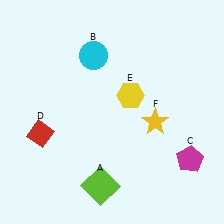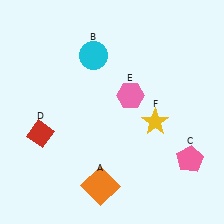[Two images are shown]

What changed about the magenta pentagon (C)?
In Image 1, C is magenta. In Image 2, it changed to pink.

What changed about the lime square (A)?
In Image 1, A is lime. In Image 2, it changed to orange.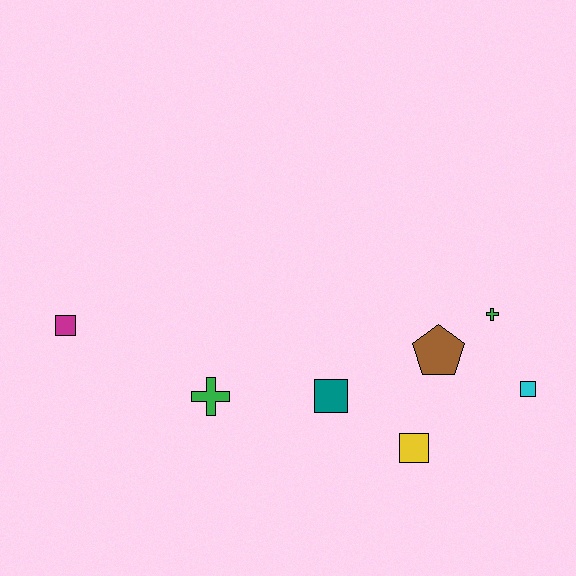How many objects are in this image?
There are 7 objects.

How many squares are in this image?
There are 4 squares.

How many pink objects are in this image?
There are no pink objects.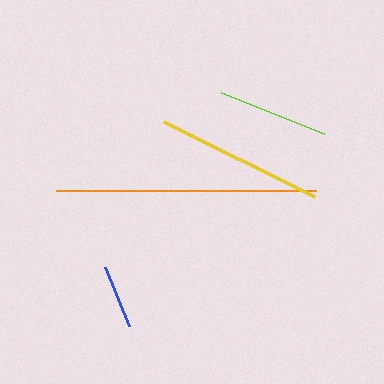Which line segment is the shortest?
The blue line is the shortest at approximately 64 pixels.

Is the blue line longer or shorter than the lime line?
The lime line is longer than the blue line.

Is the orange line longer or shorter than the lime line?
The orange line is longer than the lime line.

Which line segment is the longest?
The orange line is the longest at approximately 260 pixels.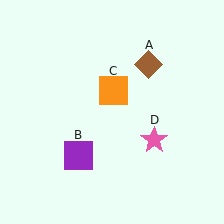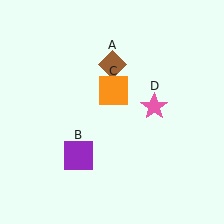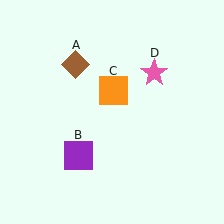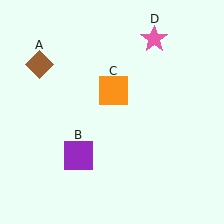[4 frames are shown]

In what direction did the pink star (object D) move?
The pink star (object D) moved up.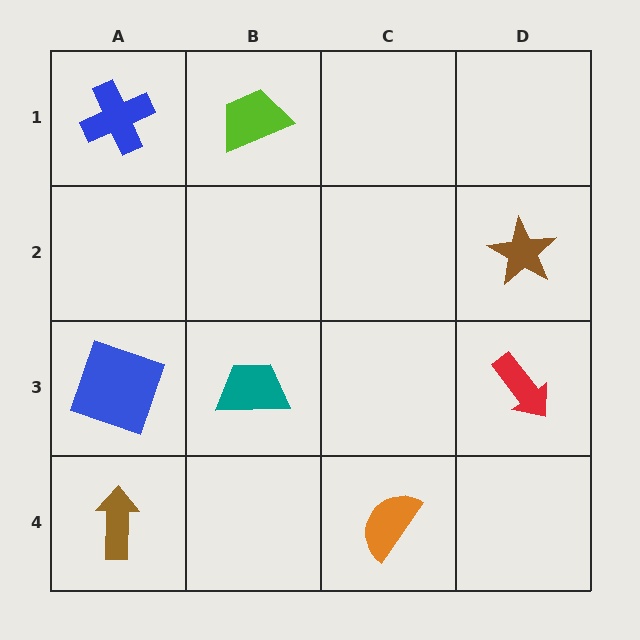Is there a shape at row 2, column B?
No, that cell is empty.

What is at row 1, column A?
A blue cross.